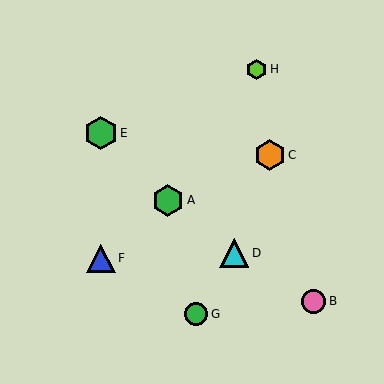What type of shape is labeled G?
Shape G is a green circle.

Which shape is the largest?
The green hexagon (labeled E) is the largest.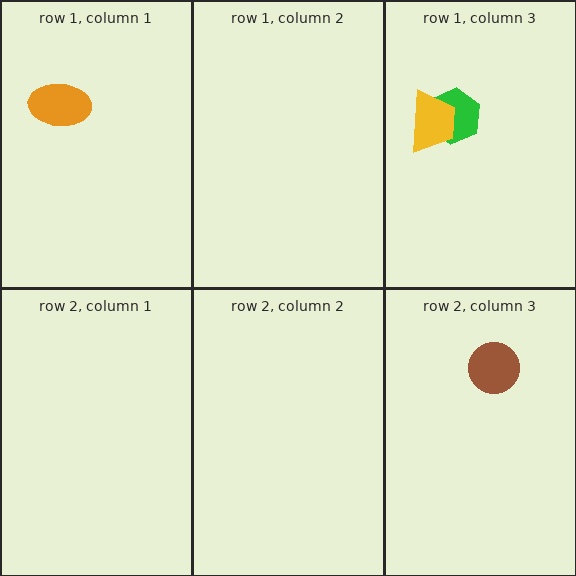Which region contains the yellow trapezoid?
The row 1, column 3 region.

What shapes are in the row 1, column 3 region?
The green hexagon, the yellow trapezoid.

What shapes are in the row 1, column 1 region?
The orange ellipse.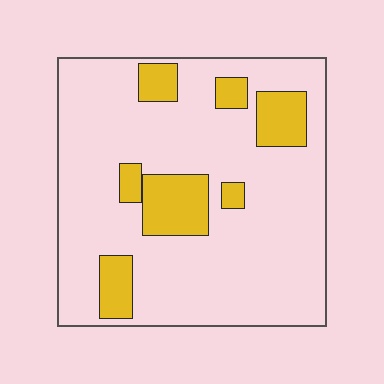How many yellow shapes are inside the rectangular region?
7.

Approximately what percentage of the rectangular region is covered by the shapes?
Approximately 20%.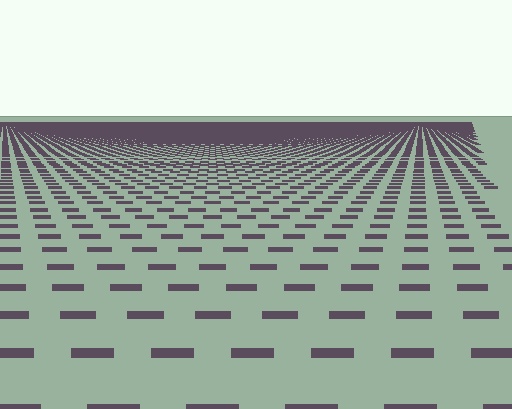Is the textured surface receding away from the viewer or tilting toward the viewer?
The surface is receding away from the viewer. Texture elements get smaller and denser toward the top.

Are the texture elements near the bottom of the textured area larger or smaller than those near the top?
Larger. Near the bottom, elements are closer to the viewer and appear at a bigger on-screen size.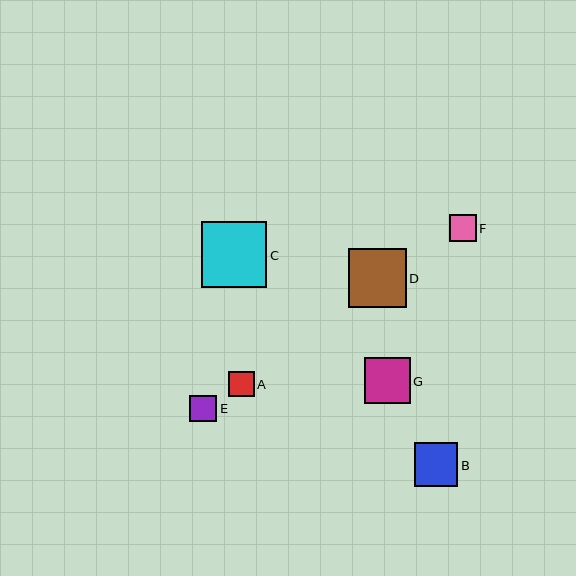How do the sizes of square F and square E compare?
Square F and square E are approximately the same size.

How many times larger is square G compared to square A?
Square G is approximately 1.8 times the size of square A.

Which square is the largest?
Square C is the largest with a size of approximately 66 pixels.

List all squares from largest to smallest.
From largest to smallest: C, D, G, B, F, E, A.